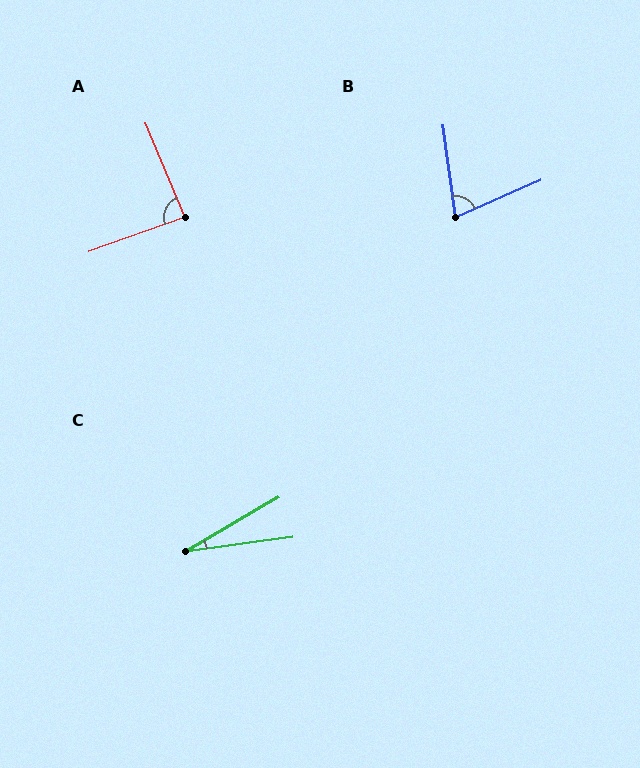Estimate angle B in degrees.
Approximately 74 degrees.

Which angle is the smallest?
C, at approximately 23 degrees.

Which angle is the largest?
A, at approximately 87 degrees.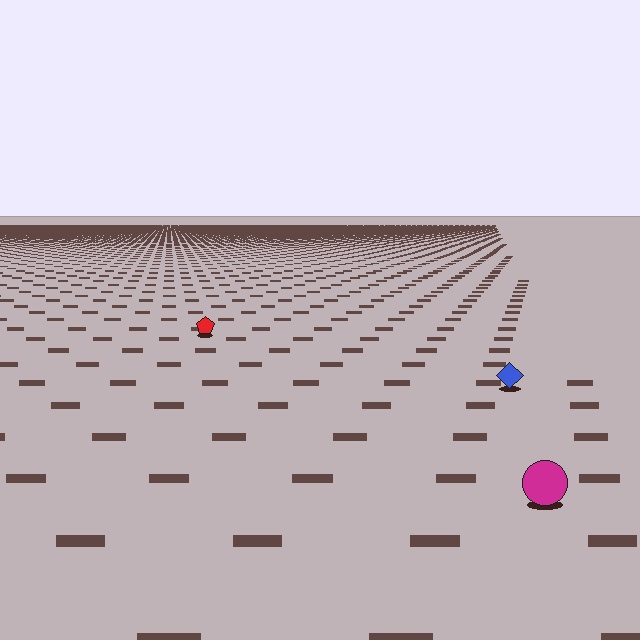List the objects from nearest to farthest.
From nearest to farthest: the magenta circle, the blue diamond, the red pentagon.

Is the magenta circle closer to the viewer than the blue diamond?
Yes. The magenta circle is closer — you can tell from the texture gradient: the ground texture is coarser near it.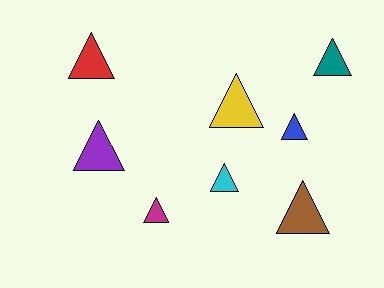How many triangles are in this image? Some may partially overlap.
There are 8 triangles.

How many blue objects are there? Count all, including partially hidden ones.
There is 1 blue object.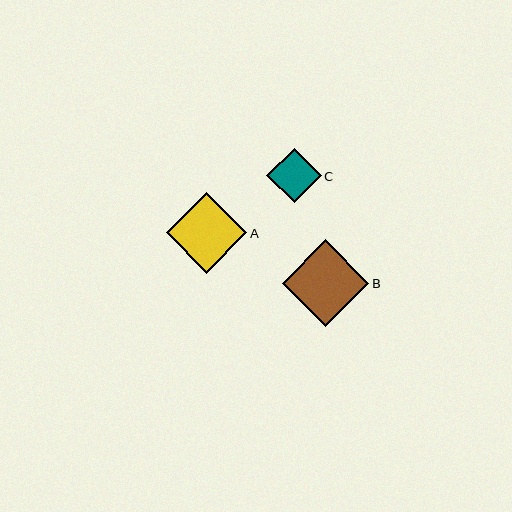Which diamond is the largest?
Diamond B is the largest with a size of approximately 87 pixels.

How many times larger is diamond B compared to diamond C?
Diamond B is approximately 1.6 times the size of diamond C.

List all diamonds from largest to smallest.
From largest to smallest: B, A, C.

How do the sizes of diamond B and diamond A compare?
Diamond B and diamond A are approximately the same size.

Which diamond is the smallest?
Diamond C is the smallest with a size of approximately 54 pixels.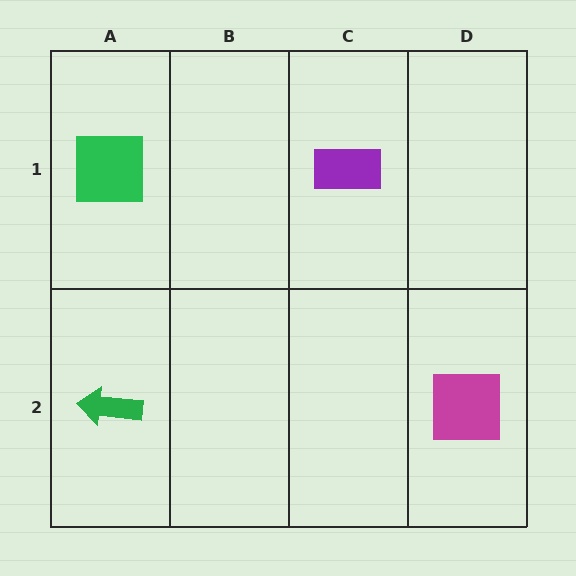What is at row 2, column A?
A green arrow.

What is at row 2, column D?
A magenta square.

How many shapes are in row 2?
2 shapes.